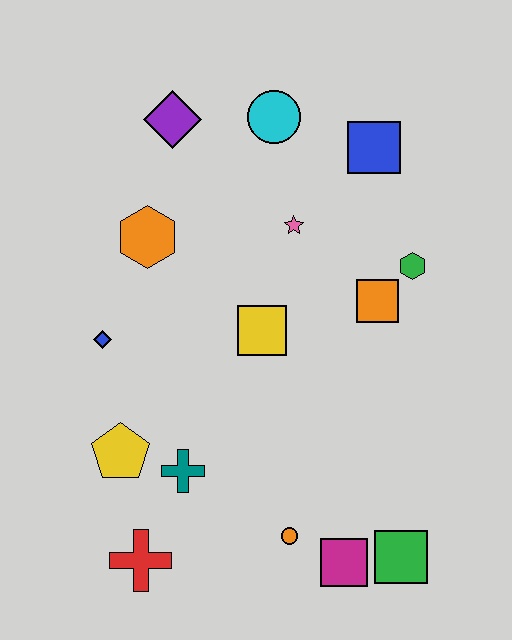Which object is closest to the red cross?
The teal cross is closest to the red cross.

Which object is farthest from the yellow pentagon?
The blue square is farthest from the yellow pentagon.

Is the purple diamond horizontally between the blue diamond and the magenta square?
Yes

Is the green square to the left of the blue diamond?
No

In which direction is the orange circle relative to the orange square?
The orange circle is below the orange square.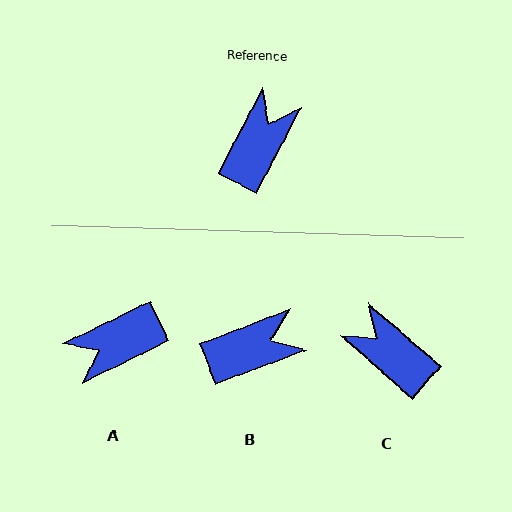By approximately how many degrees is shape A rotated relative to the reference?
Approximately 144 degrees counter-clockwise.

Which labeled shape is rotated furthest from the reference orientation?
A, about 144 degrees away.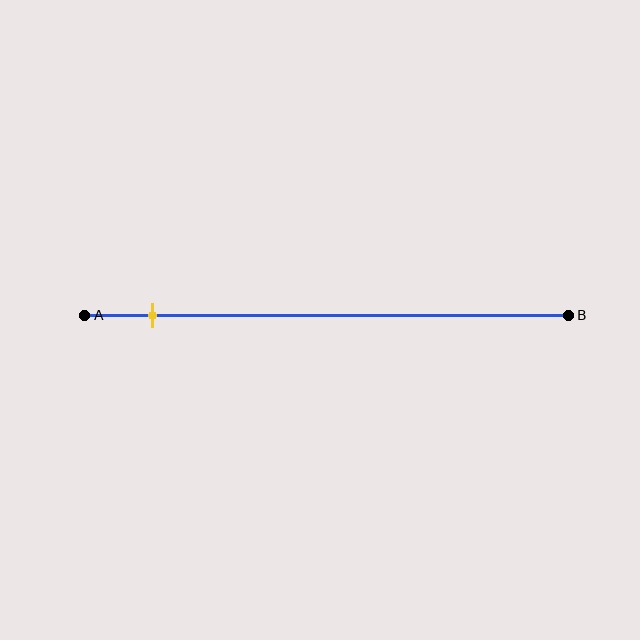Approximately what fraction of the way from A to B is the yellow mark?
The yellow mark is approximately 15% of the way from A to B.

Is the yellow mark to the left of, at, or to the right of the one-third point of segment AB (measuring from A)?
The yellow mark is to the left of the one-third point of segment AB.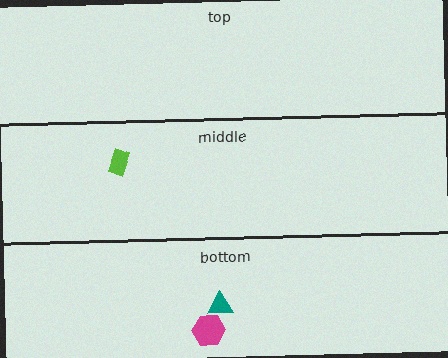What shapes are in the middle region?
The lime rectangle.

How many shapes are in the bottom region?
2.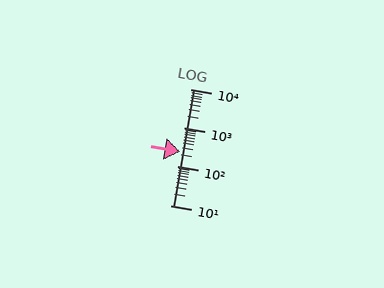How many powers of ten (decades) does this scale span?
The scale spans 3 decades, from 10 to 10000.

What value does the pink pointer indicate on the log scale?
The pointer indicates approximately 250.